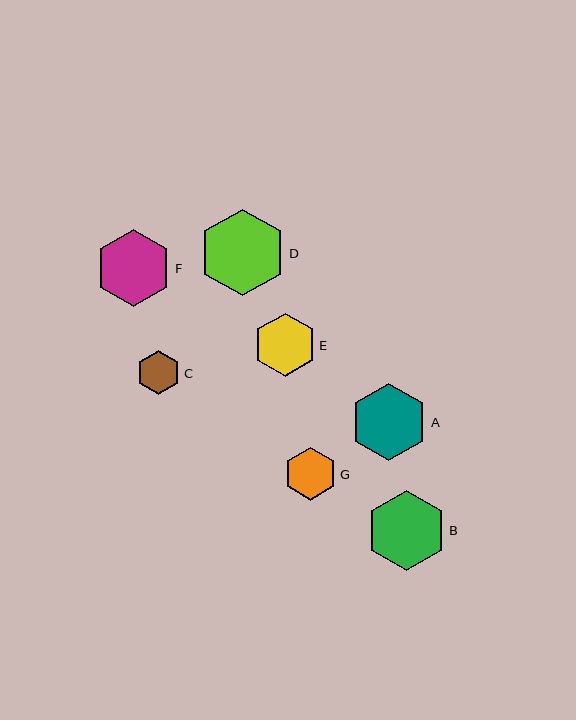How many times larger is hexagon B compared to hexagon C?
Hexagon B is approximately 1.8 times the size of hexagon C.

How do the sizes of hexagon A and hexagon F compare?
Hexagon A and hexagon F are approximately the same size.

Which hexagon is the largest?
Hexagon D is the largest with a size of approximately 87 pixels.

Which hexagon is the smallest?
Hexagon C is the smallest with a size of approximately 44 pixels.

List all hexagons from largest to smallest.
From largest to smallest: D, B, A, F, E, G, C.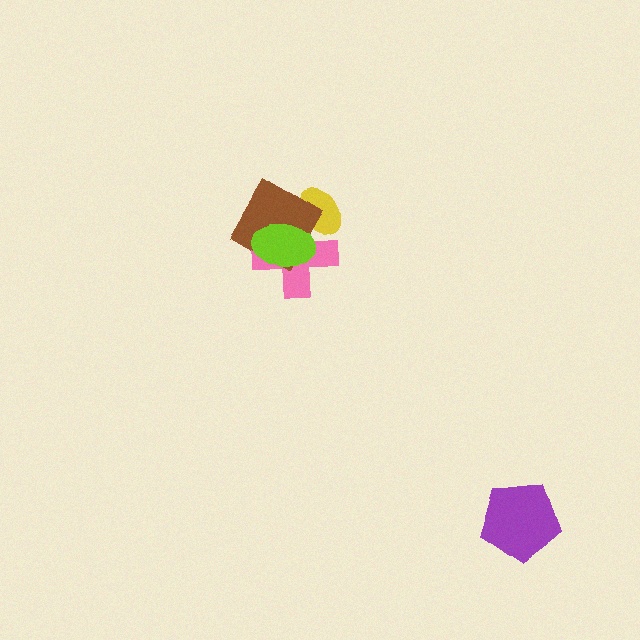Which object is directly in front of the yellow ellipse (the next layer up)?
The pink cross is directly in front of the yellow ellipse.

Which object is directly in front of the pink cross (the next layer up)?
The brown diamond is directly in front of the pink cross.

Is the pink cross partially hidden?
Yes, it is partially covered by another shape.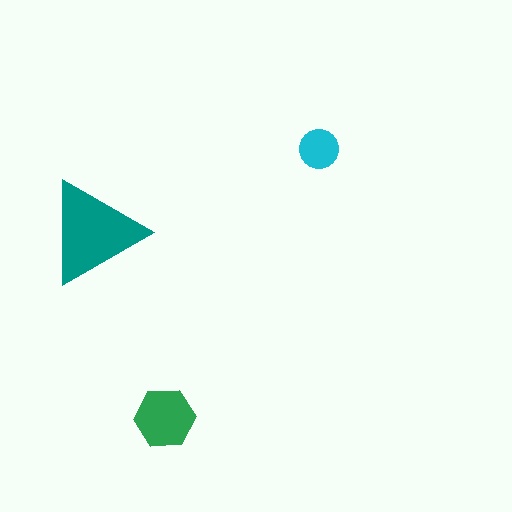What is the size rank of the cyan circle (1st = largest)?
3rd.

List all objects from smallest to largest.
The cyan circle, the green hexagon, the teal triangle.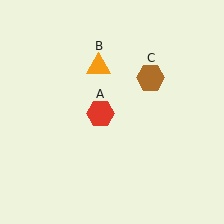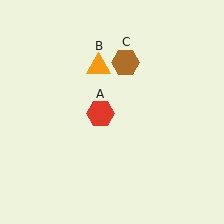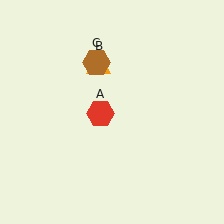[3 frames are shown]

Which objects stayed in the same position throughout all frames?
Red hexagon (object A) and orange triangle (object B) remained stationary.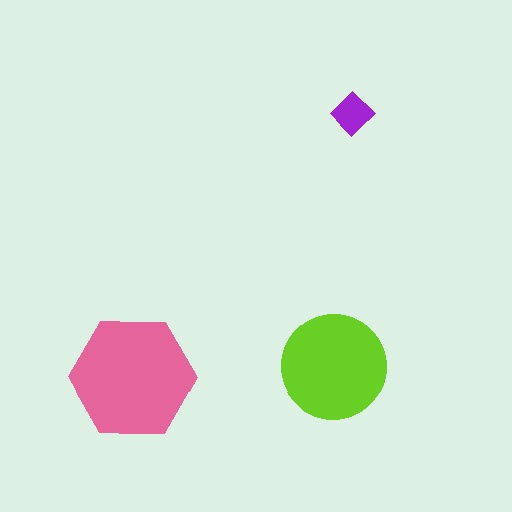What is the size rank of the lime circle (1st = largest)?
2nd.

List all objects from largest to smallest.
The pink hexagon, the lime circle, the purple diamond.